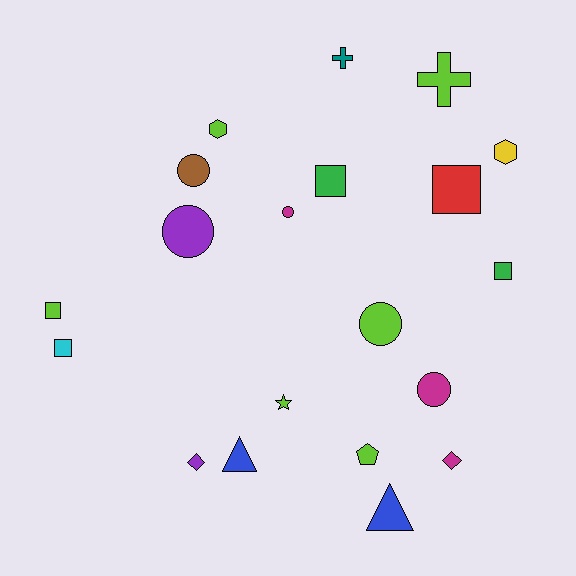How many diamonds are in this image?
There are 2 diamonds.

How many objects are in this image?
There are 20 objects.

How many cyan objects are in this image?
There is 1 cyan object.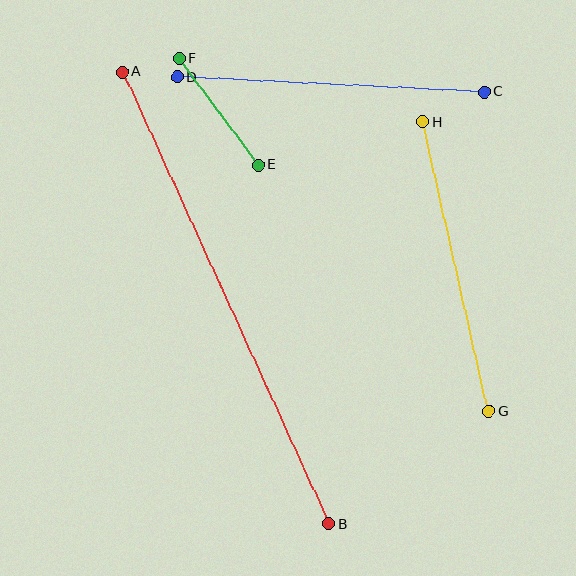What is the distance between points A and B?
The distance is approximately 497 pixels.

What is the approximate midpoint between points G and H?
The midpoint is at approximately (456, 267) pixels.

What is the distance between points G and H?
The distance is approximately 297 pixels.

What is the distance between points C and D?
The distance is approximately 307 pixels.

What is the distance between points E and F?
The distance is approximately 133 pixels.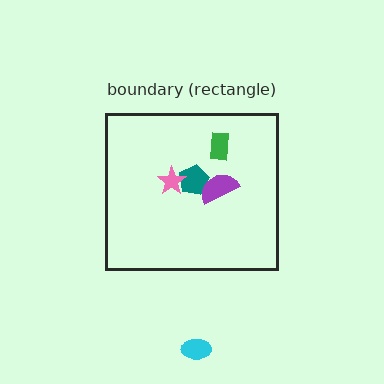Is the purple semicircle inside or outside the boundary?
Inside.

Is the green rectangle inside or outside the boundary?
Inside.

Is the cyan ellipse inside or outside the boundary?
Outside.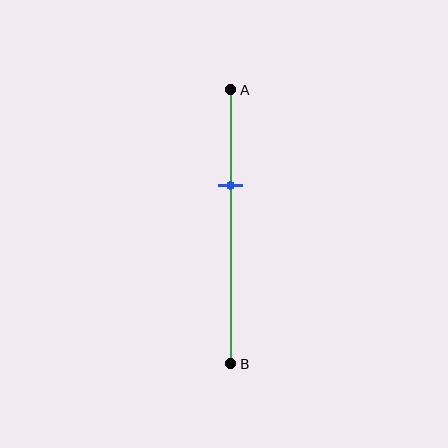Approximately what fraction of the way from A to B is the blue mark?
The blue mark is approximately 35% of the way from A to B.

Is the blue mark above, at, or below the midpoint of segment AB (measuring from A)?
The blue mark is above the midpoint of segment AB.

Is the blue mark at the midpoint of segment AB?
No, the mark is at about 35% from A, not at the 50% midpoint.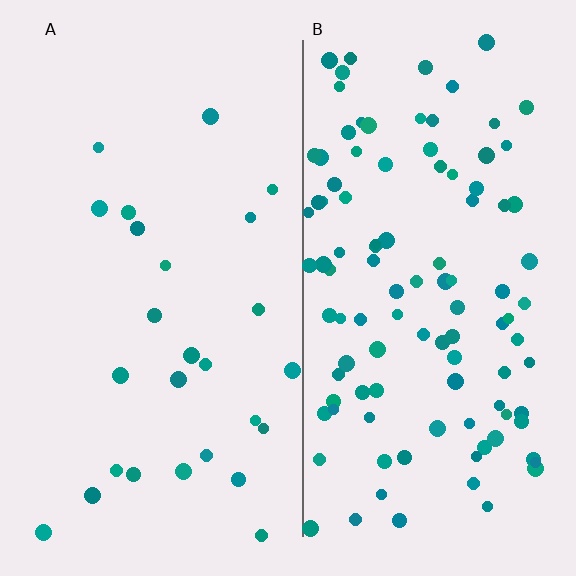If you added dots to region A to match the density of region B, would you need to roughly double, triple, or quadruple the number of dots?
Approximately quadruple.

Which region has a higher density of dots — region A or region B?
B (the right).